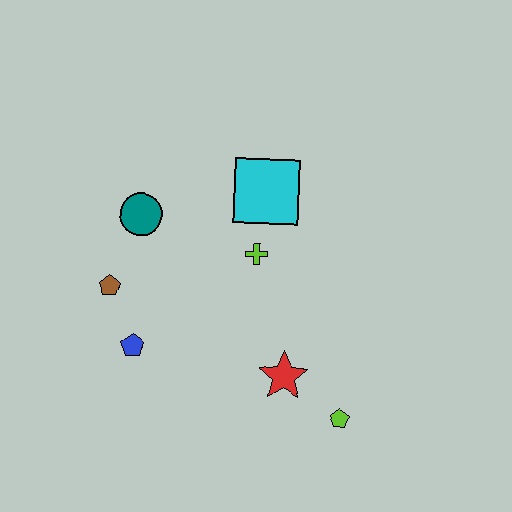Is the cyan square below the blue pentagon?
No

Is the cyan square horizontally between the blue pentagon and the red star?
Yes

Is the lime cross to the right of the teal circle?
Yes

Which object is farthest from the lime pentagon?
The teal circle is farthest from the lime pentagon.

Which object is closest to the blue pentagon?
The brown pentagon is closest to the blue pentagon.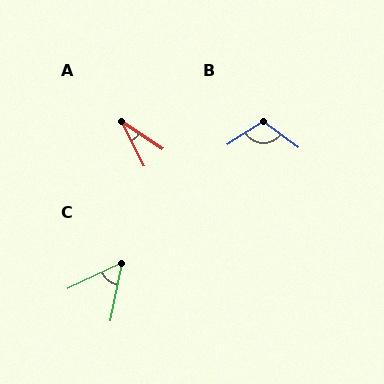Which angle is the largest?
B, at approximately 111 degrees.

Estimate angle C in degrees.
Approximately 53 degrees.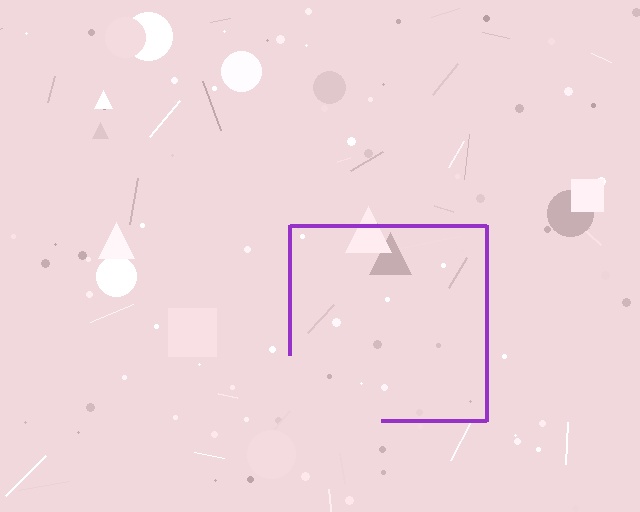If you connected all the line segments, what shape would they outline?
They would outline a square.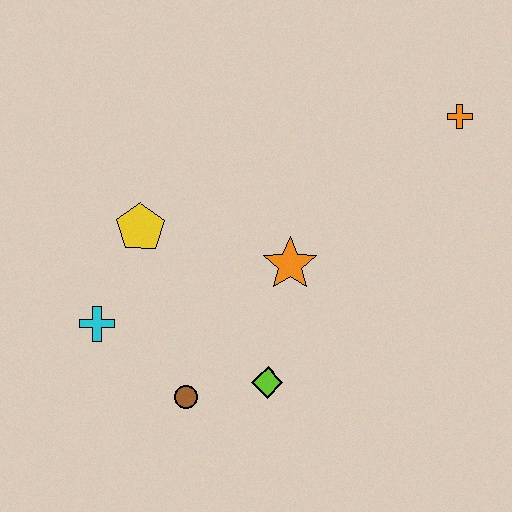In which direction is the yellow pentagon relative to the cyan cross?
The yellow pentagon is above the cyan cross.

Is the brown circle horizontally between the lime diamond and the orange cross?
No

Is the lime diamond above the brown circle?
Yes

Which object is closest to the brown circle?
The lime diamond is closest to the brown circle.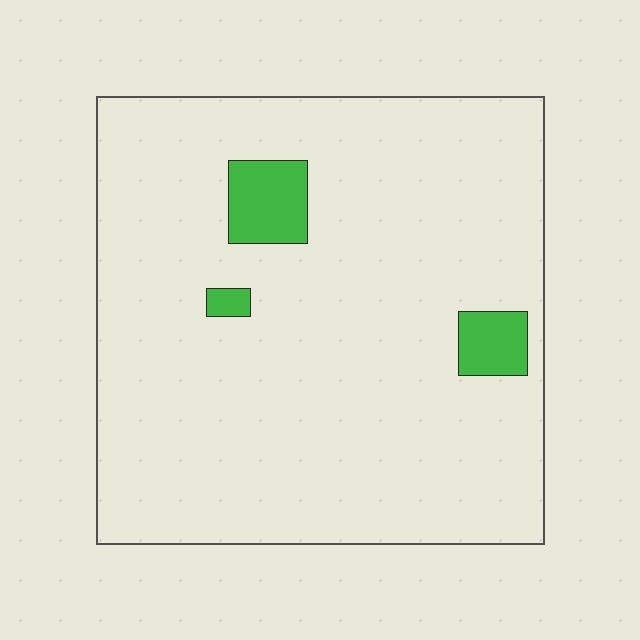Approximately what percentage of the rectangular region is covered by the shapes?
Approximately 5%.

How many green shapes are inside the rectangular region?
3.